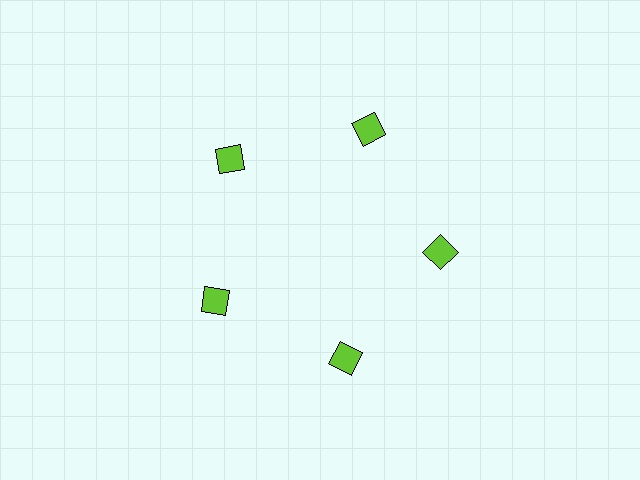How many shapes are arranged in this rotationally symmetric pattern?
There are 5 shapes, arranged in 5 groups of 1.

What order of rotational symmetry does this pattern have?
This pattern has 5-fold rotational symmetry.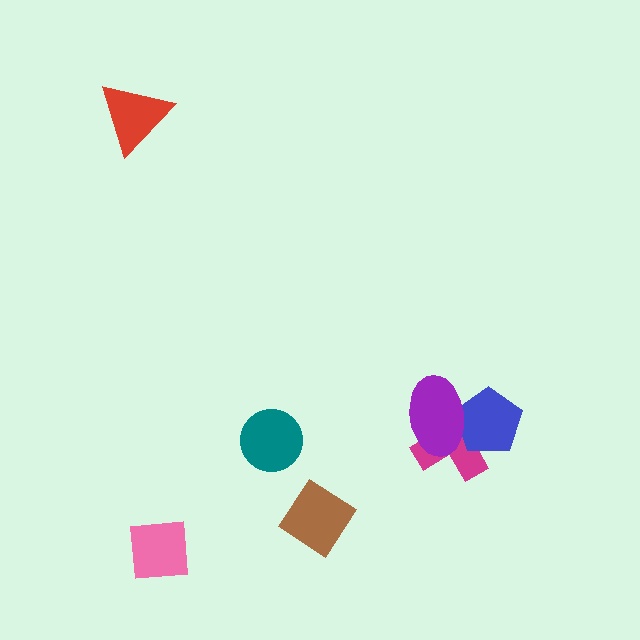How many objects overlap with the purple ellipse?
2 objects overlap with the purple ellipse.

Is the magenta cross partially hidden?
Yes, it is partially covered by another shape.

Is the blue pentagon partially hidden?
Yes, it is partially covered by another shape.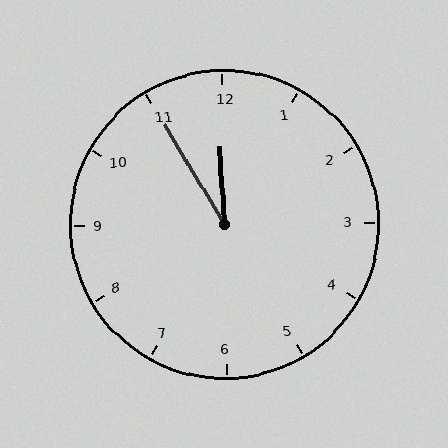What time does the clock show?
11:55.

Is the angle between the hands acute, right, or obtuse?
It is acute.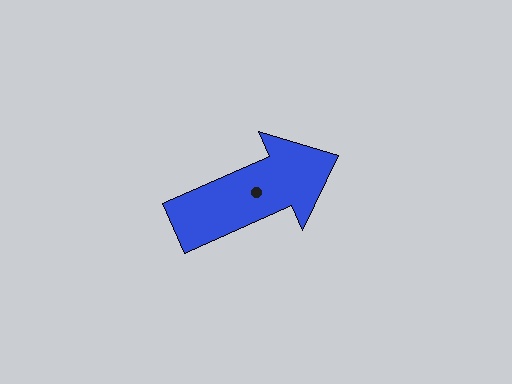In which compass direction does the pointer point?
Northeast.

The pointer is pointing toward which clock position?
Roughly 2 o'clock.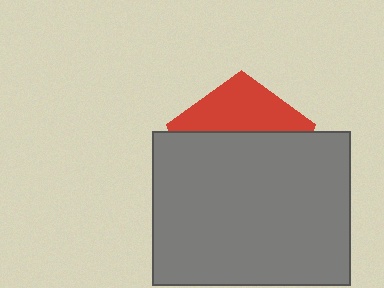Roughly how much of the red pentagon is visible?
A small part of it is visible (roughly 35%).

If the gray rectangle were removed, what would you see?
You would see the complete red pentagon.